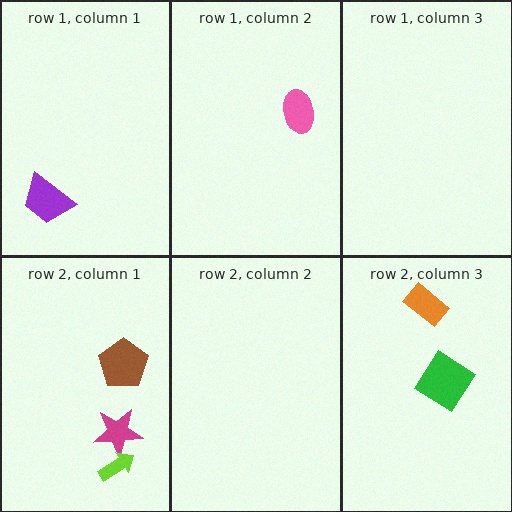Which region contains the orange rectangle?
The row 2, column 3 region.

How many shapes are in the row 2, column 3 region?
2.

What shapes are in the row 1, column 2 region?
The pink ellipse.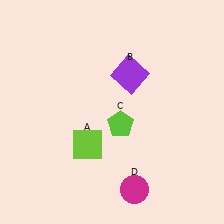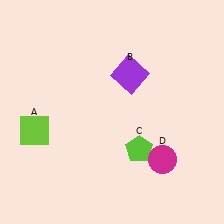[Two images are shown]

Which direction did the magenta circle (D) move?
The magenta circle (D) moved up.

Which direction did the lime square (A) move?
The lime square (A) moved left.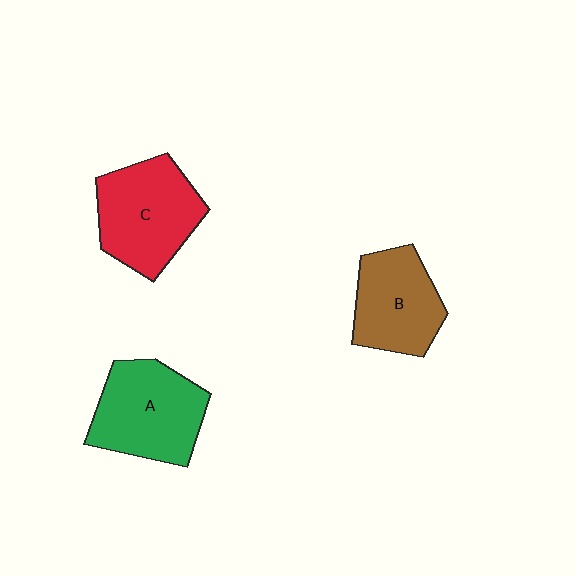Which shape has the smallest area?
Shape B (brown).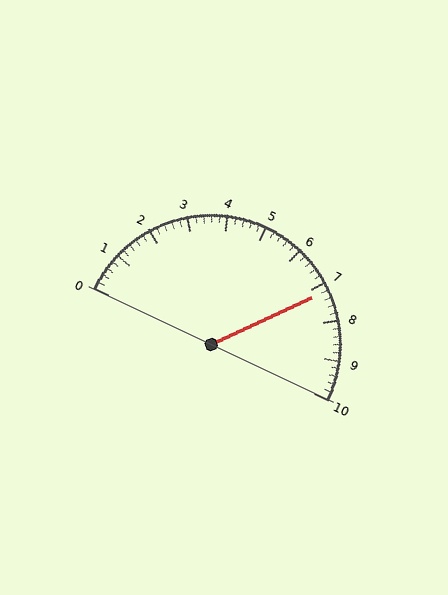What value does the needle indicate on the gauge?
The needle indicates approximately 7.2.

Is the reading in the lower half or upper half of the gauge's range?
The reading is in the upper half of the range (0 to 10).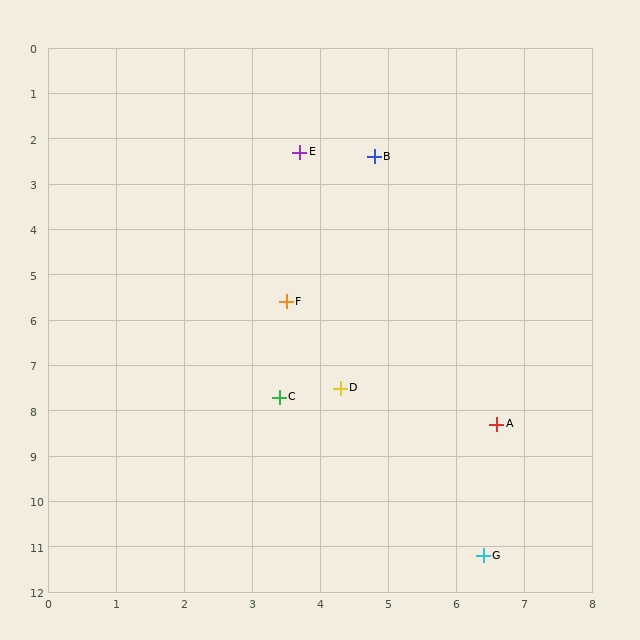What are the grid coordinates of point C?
Point C is at approximately (3.4, 7.7).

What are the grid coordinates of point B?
Point B is at approximately (4.8, 2.4).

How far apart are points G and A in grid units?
Points G and A are about 2.9 grid units apart.